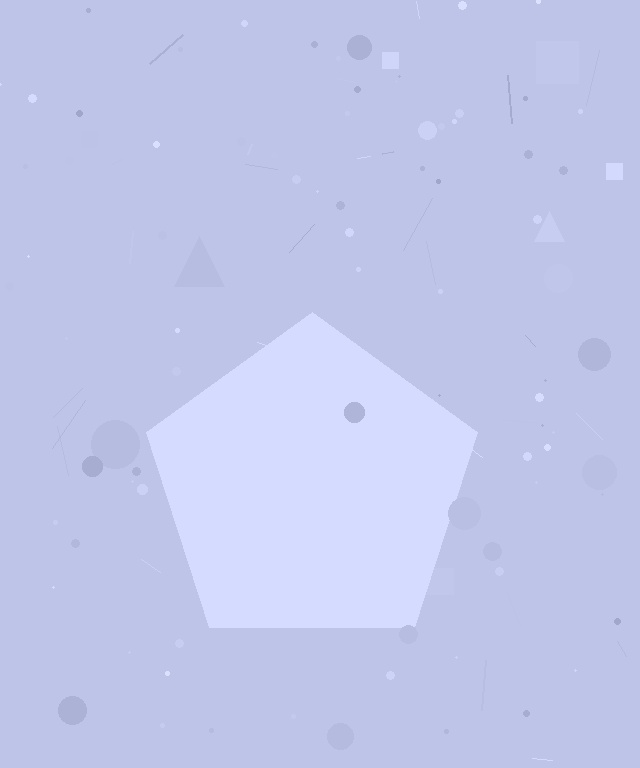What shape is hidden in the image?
A pentagon is hidden in the image.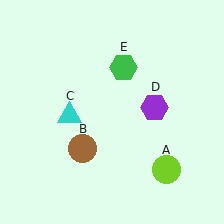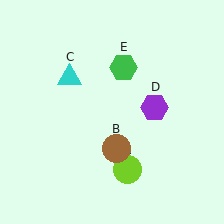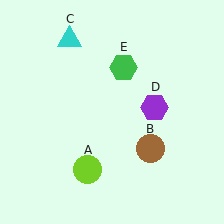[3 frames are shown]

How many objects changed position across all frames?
3 objects changed position: lime circle (object A), brown circle (object B), cyan triangle (object C).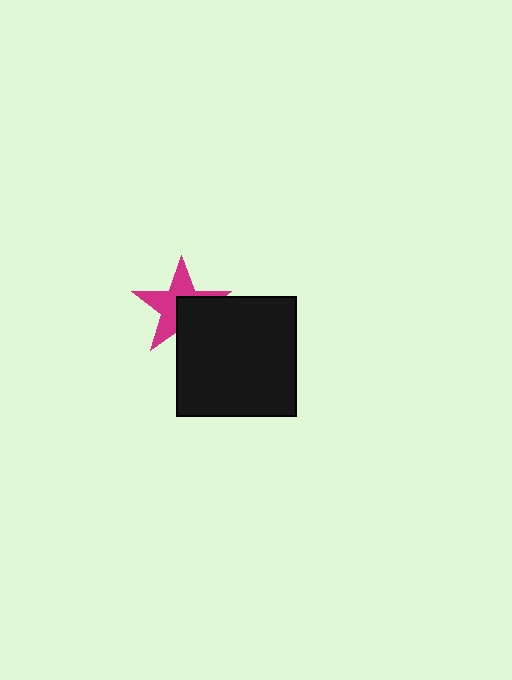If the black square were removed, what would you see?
You would see the complete magenta star.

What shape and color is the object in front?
The object in front is a black square.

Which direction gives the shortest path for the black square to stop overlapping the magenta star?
Moving toward the lower-right gives the shortest separation.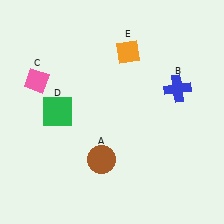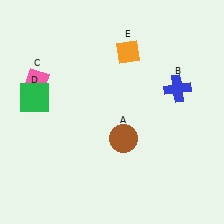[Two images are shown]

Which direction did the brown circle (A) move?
The brown circle (A) moved right.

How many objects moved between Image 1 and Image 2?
2 objects moved between the two images.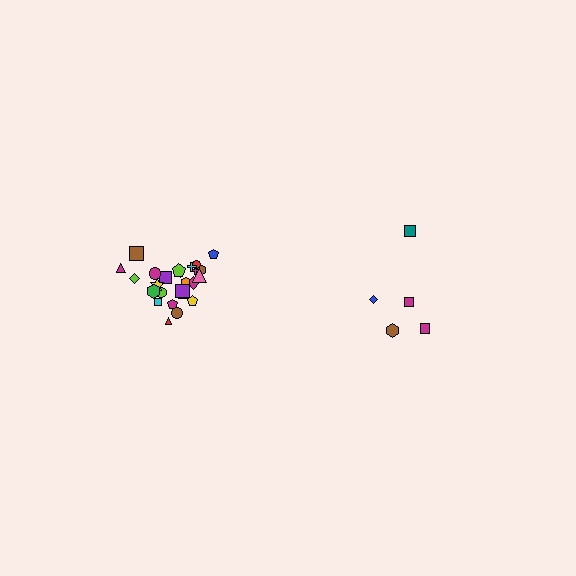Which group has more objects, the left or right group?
The left group.